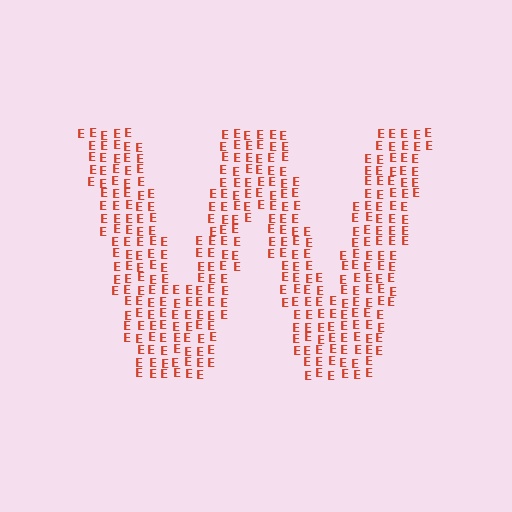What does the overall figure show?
The overall figure shows the letter W.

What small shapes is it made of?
It is made of small letter E's.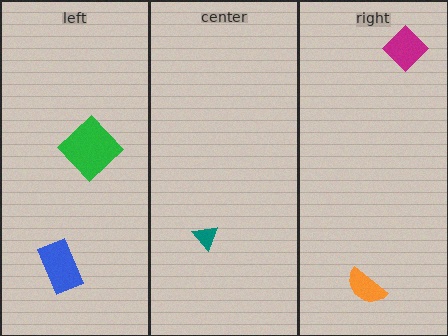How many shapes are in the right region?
2.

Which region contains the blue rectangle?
The left region.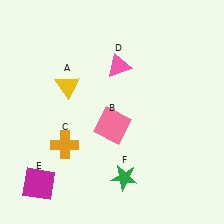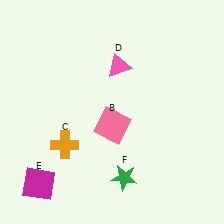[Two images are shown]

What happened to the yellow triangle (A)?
The yellow triangle (A) was removed in Image 2. It was in the top-left area of Image 1.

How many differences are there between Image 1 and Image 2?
There is 1 difference between the two images.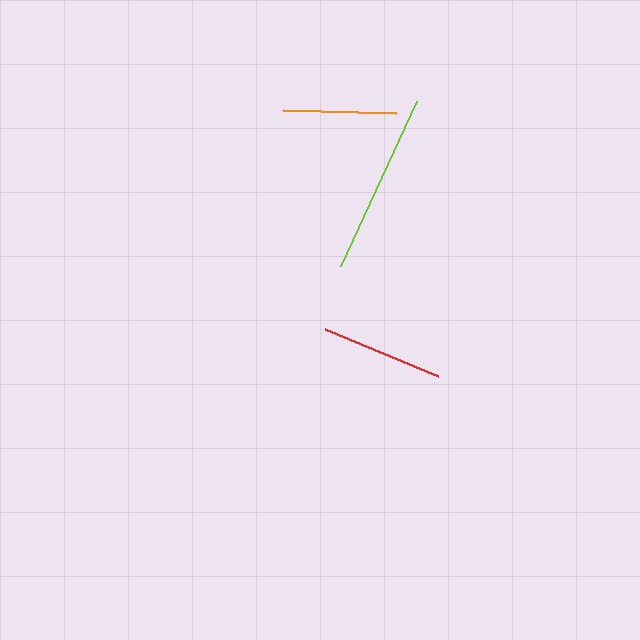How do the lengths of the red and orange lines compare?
The red and orange lines are approximately the same length.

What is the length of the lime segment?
The lime segment is approximately 182 pixels long.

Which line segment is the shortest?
The orange line is the shortest at approximately 113 pixels.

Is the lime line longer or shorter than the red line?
The lime line is longer than the red line.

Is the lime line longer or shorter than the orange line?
The lime line is longer than the orange line.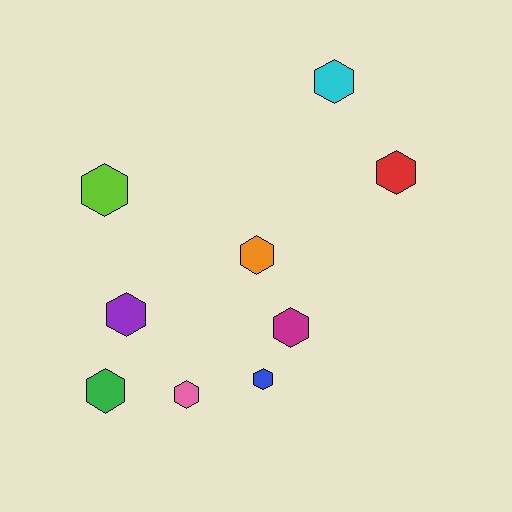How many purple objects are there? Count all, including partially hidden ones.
There is 1 purple object.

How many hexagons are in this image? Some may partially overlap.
There are 9 hexagons.